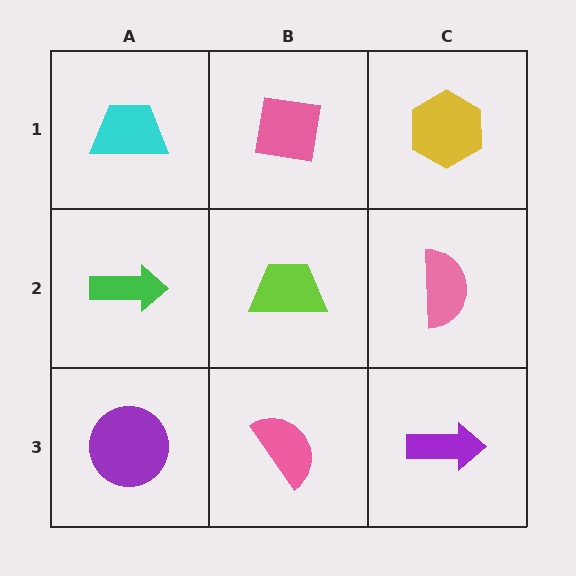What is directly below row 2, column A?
A purple circle.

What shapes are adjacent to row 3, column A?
A green arrow (row 2, column A), a pink semicircle (row 3, column B).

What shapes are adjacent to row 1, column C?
A pink semicircle (row 2, column C), a pink square (row 1, column B).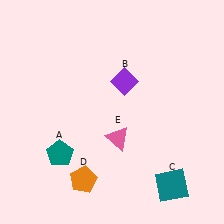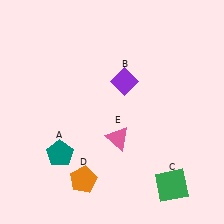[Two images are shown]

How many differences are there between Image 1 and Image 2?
There is 1 difference between the two images.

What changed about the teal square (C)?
In Image 1, C is teal. In Image 2, it changed to green.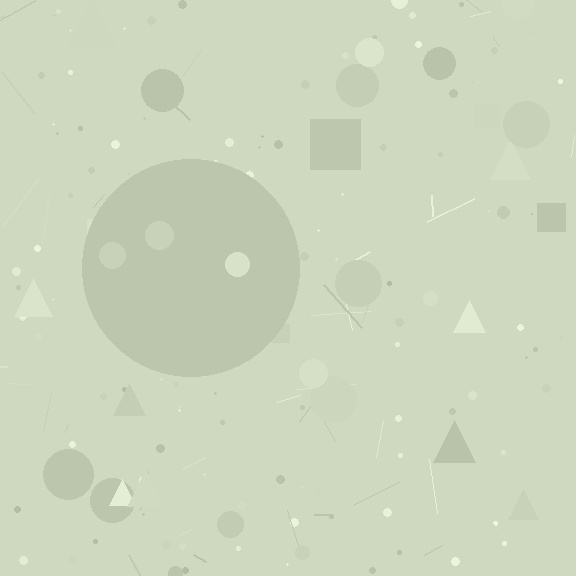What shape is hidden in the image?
A circle is hidden in the image.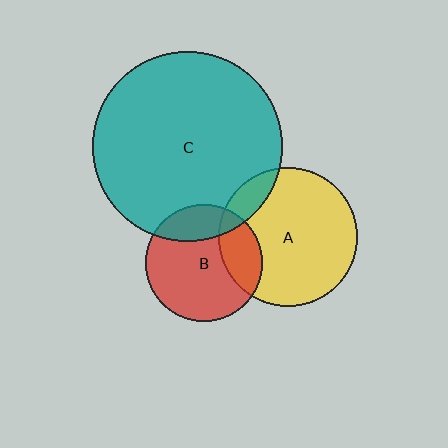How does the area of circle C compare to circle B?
Approximately 2.6 times.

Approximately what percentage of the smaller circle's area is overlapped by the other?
Approximately 20%.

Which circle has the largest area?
Circle C (teal).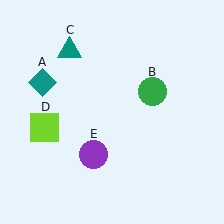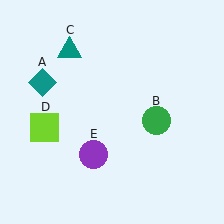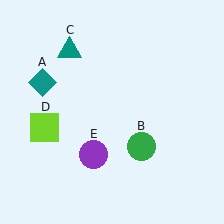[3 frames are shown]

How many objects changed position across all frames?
1 object changed position: green circle (object B).